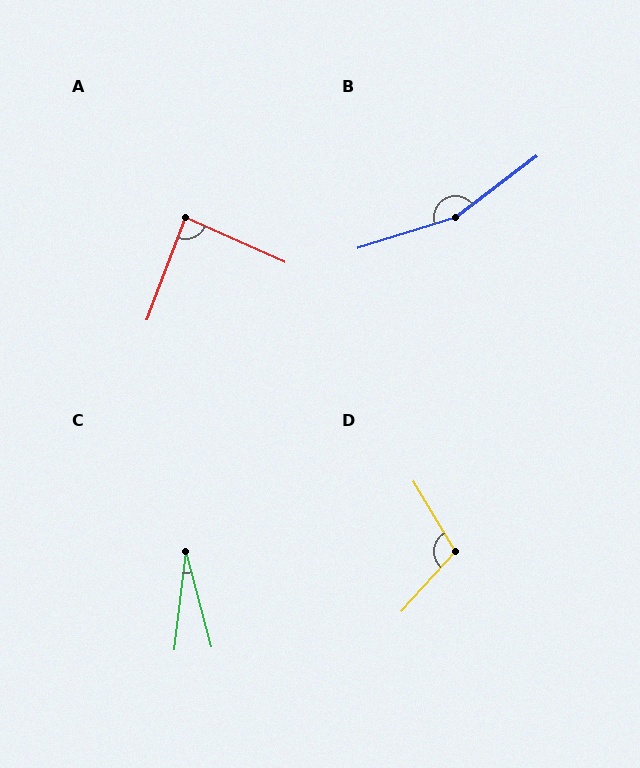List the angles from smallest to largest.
C (22°), A (87°), D (107°), B (160°).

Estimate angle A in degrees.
Approximately 87 degrees.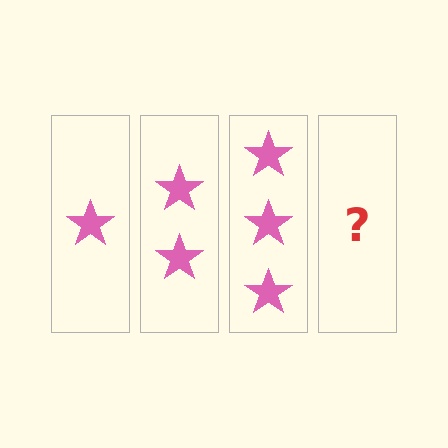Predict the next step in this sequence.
The next step is 4 stars.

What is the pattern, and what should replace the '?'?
The pattern is that each step adds one more star. The '?' should be 4 stars.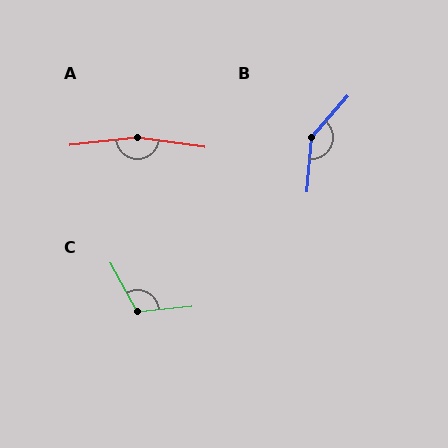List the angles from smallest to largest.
C (113°), B (144°), A (166°).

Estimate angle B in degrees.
Approximately 144 degrees.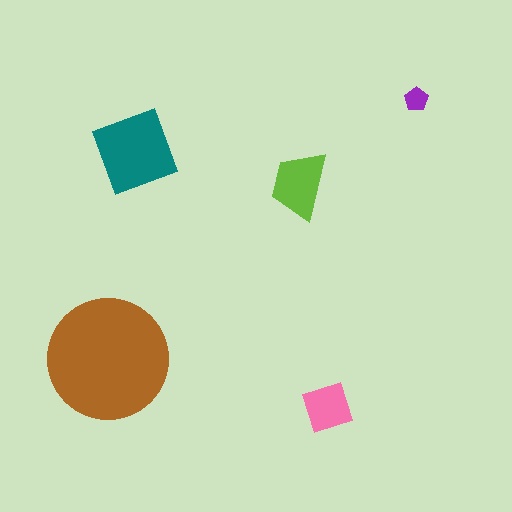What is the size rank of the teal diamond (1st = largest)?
2nd.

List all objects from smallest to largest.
The purple pentagon, the pink square, the lime trapezoid, the teal diamond, the brown circle.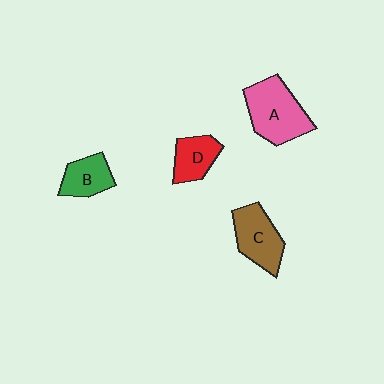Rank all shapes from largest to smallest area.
From largest to smallest: A (pink), C (brown), D (red), B (green).